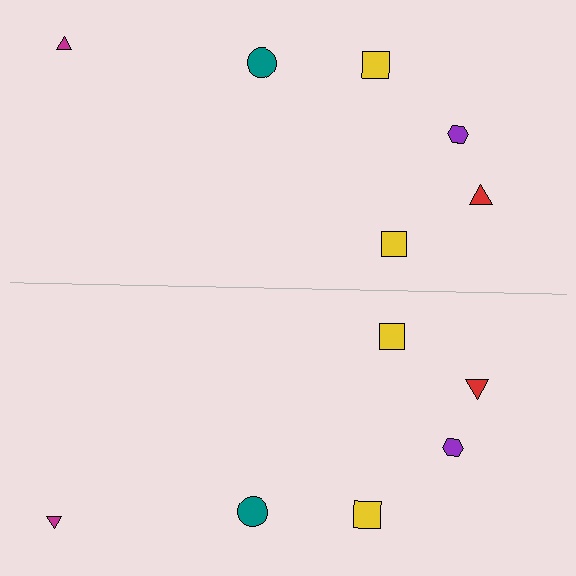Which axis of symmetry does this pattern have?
The pattern has a horizontal axis of symmetry running through the center of the image.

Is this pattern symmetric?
Yes, this pattern has bilateral (reflection) symmetry.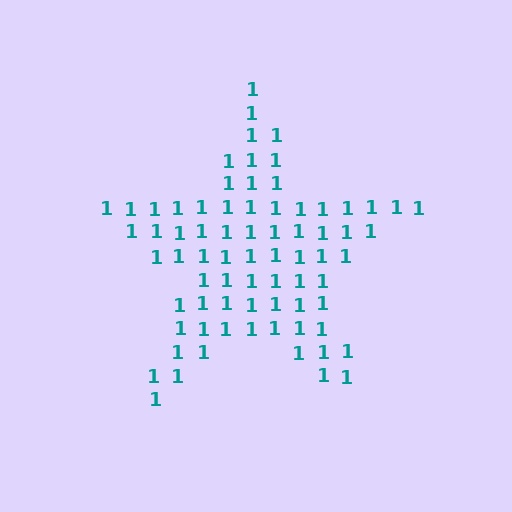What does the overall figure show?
The overall figure shows a star.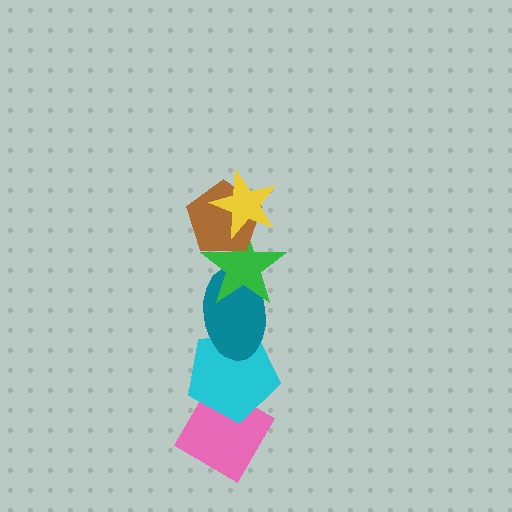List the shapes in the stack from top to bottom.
From top to bottom: the yellow star, the brown pentagon, the green star, the teal ellipse, the cyan pentagon, the pink diamond.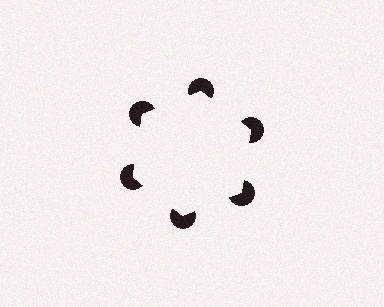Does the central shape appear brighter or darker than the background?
It typically appears slightly brighter than the background, even though no actual brightness change is drawn.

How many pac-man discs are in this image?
There are 6 — one at each vertex of the illusory hexagon.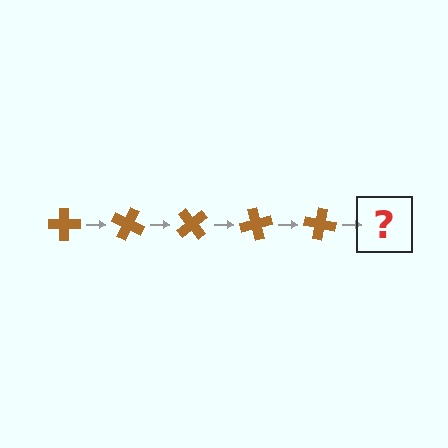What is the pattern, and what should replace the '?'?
The pattern is that the cross rotates 25 degrees each step. The '?' should be a brown cross rotated 125 degrees.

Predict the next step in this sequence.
The next step is a brown cross rotated 125 degrees.